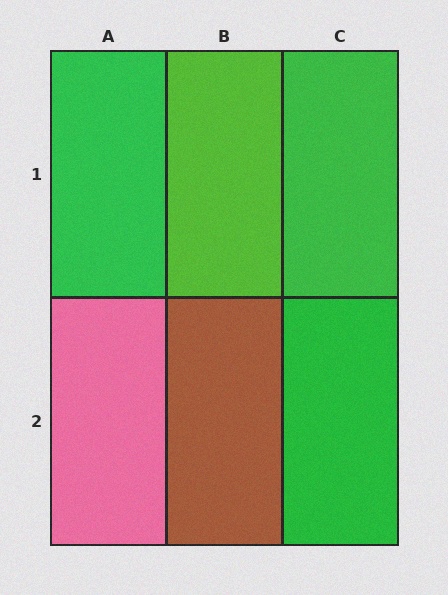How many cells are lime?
1 cell is lime.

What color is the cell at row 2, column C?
Green.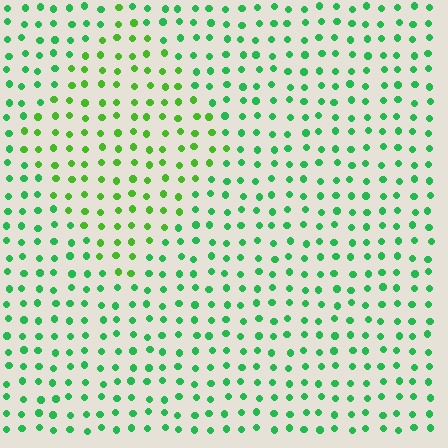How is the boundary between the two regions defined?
The boundary is defined purely by a slight shift in hue (about 31 degrees). Spacing, size, and orientation are identical on both sides.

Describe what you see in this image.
The image is filled with small green elements in a uniform arrangement. A diamond-shaped region is visible where the elements are tinted to a slightly different hue, forming a subtle color boundary.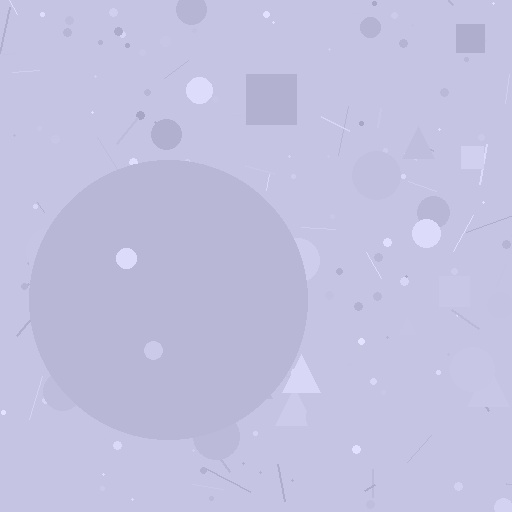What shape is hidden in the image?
A circle is hidden in the image.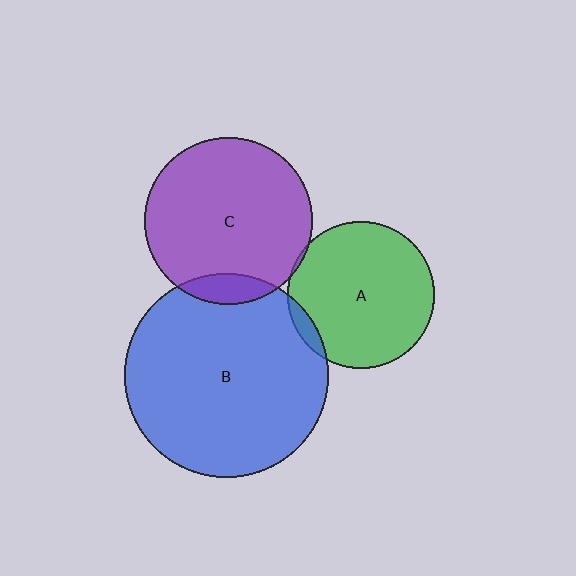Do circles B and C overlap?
Yes.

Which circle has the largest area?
Circle B (blue).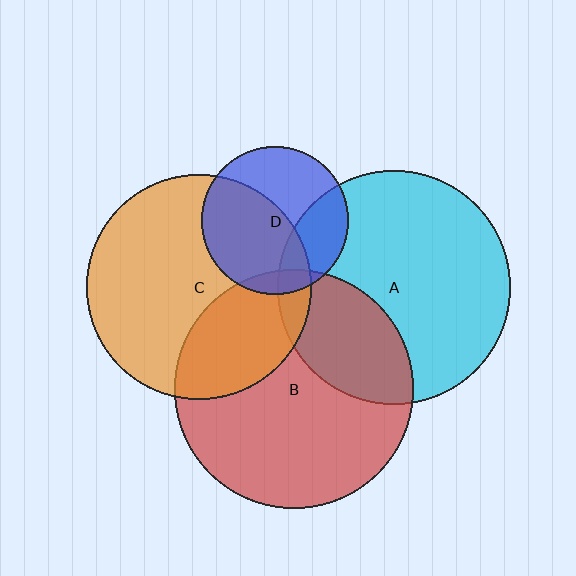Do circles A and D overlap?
Yes.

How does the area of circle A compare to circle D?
Approximately 2.5 times.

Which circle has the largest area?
Circle B (red).